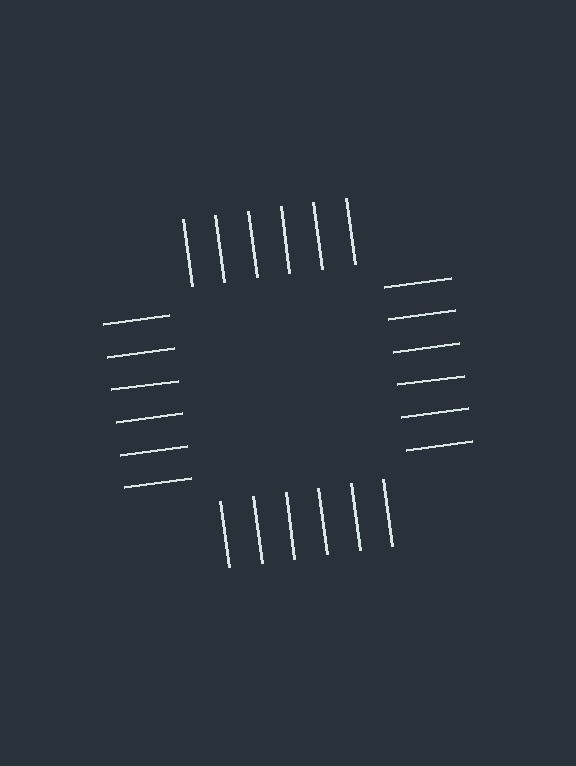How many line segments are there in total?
24 — 6 along each of the 4 edges.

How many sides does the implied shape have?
4 sides — the line-ends trace a square.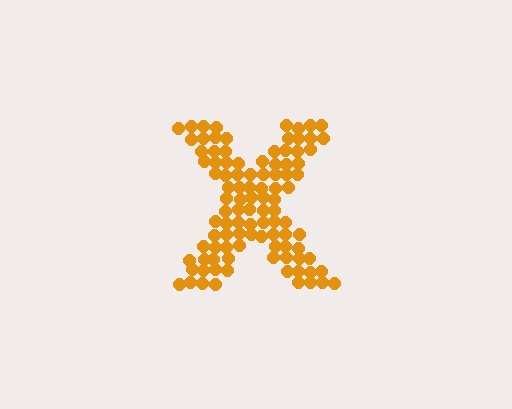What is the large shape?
The large shape is the letter X.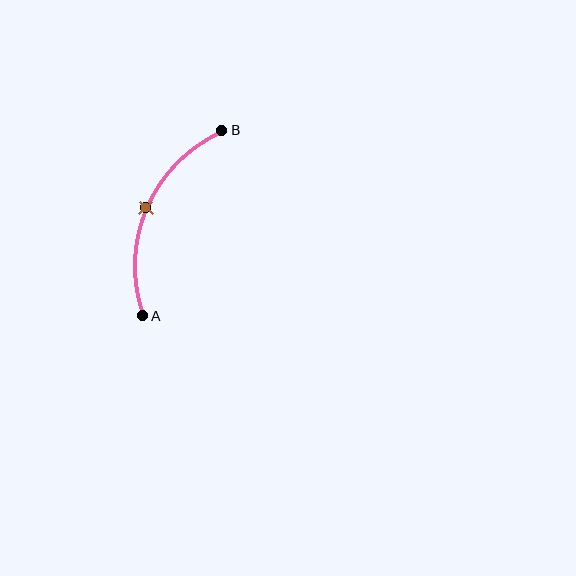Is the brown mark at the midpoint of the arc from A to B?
Yes. The brown mark lies on the arc at equal arc-length from both A and B — it is the arc midpoint.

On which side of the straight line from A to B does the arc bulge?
The arc bulges to the left of the straight line connecting A and B.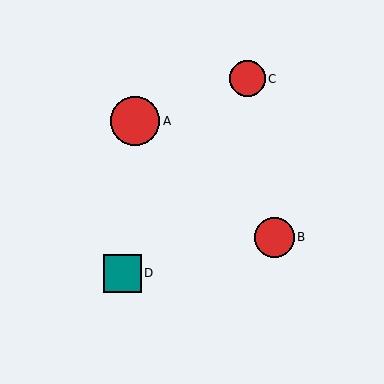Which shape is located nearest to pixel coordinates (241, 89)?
The red circle (labeled C) at (247, 79) is nearest to that location.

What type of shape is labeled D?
Shape D is a teal square.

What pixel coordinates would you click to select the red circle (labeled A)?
Click at (135, 121) to select the red circle A.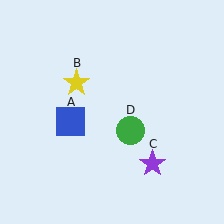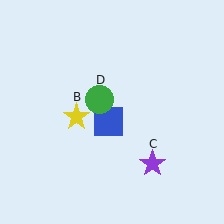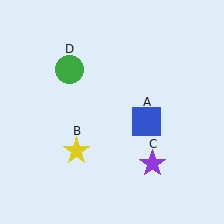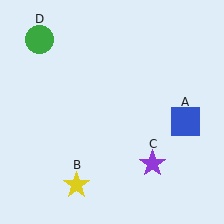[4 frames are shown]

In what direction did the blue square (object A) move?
The blue square (object A) moved right.